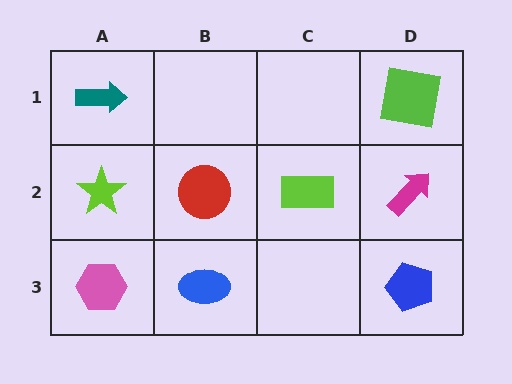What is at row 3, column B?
A blue ellipse.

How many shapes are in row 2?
4 shapes.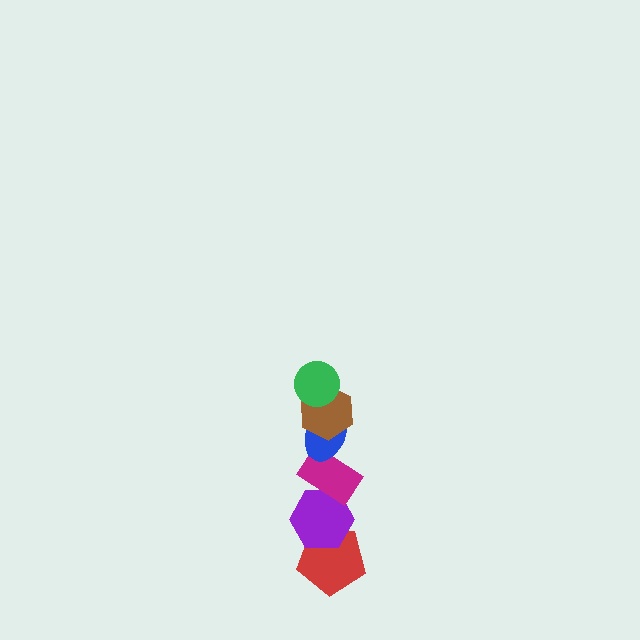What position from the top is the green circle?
The green circle is 1st from the top.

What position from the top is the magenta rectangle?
The magenta rectangle is 4th from the top.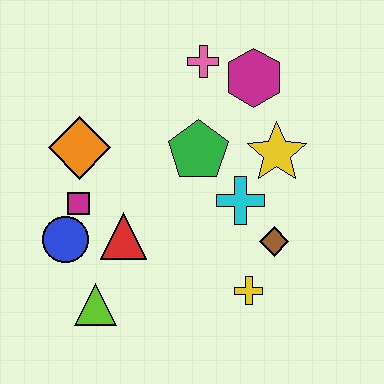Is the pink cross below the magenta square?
No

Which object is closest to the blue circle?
The magenta square is closest to the blue circle.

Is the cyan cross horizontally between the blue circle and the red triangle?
No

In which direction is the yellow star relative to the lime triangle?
The yellow star is to the right of the lime triangle.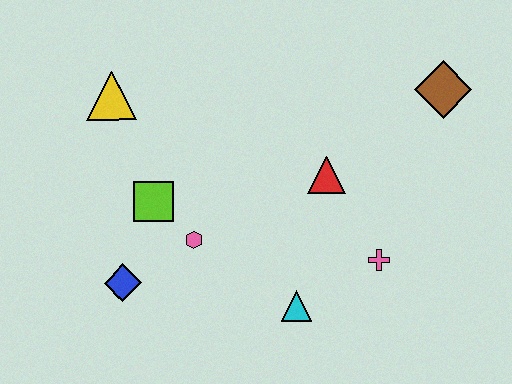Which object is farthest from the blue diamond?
The brown diamond is farthest from the blue diamond.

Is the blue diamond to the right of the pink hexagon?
No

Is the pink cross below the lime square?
Yes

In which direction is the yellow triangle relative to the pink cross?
The yellow triangle is to the left of the pink cross.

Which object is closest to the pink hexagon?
The lime square is closest to the pink hexagon.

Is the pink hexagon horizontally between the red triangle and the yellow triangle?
Yes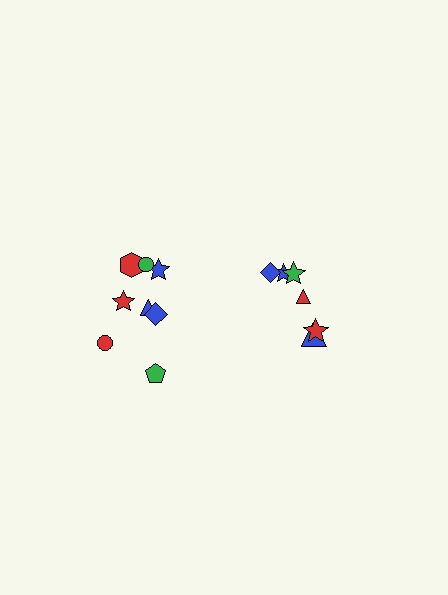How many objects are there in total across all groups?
There are 14 objects.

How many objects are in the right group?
There are 6 objects.